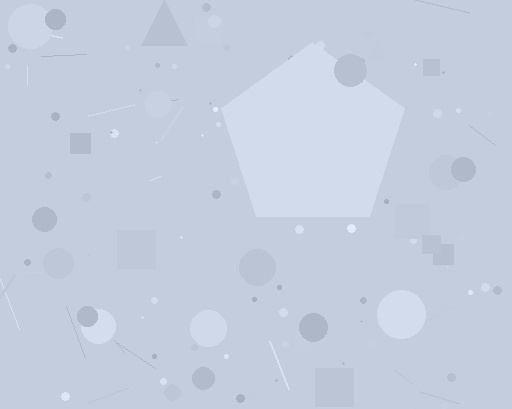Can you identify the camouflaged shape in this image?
The camouflaged shape is a pentagon.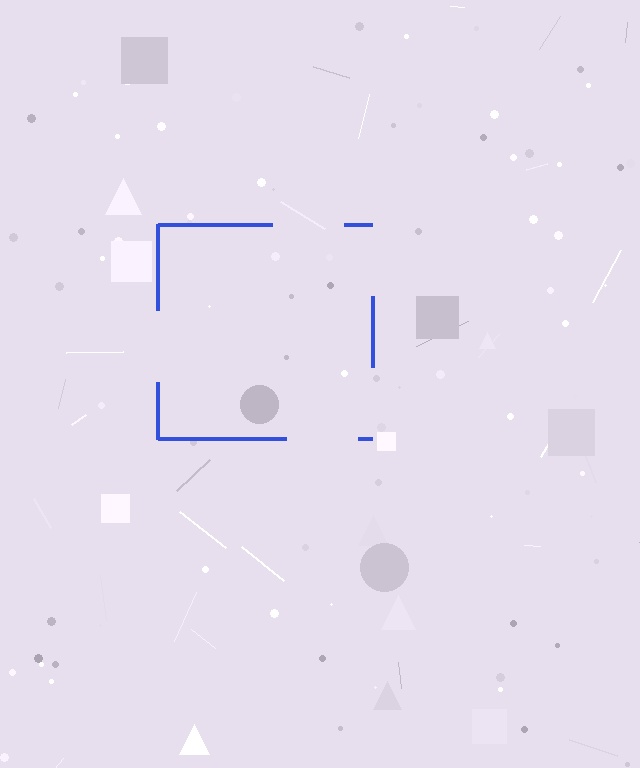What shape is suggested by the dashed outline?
The dashed outline suggests a square.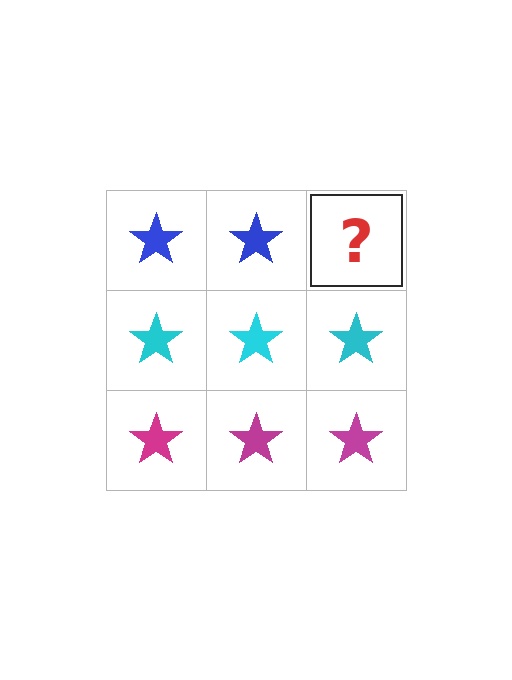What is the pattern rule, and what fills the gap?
The rule is that each row has a consistent color. The gap should be filled with a blue star.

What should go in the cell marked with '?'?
The missing cell should contain a blue star.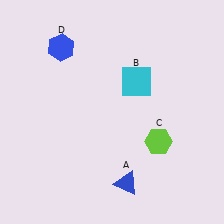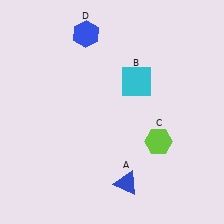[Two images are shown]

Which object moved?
The blue hexagon (D) moved right.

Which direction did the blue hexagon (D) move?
The blue hexagon (D) moved right.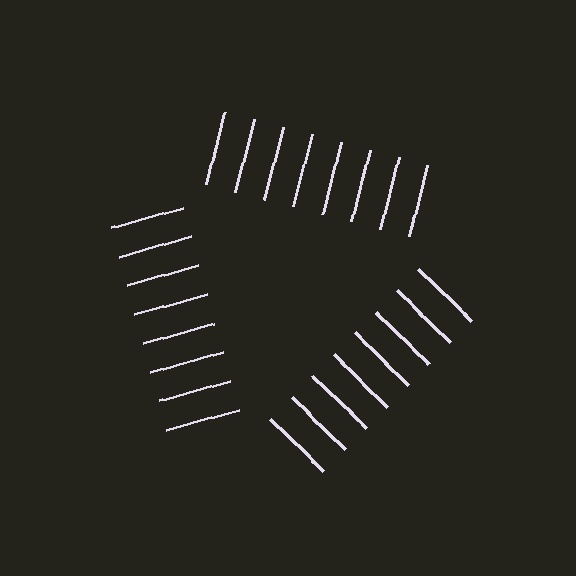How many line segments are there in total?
24 — 8 along each of the 3 edges.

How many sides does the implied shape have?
3 sides — the line-ends trace a triangle.